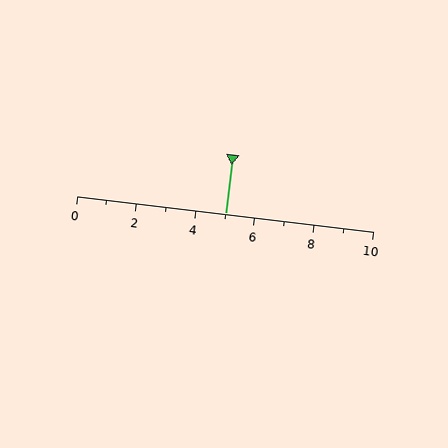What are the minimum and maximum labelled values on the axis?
The axis runs from 0 to 10.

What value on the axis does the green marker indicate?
The marker indicates approximately 5.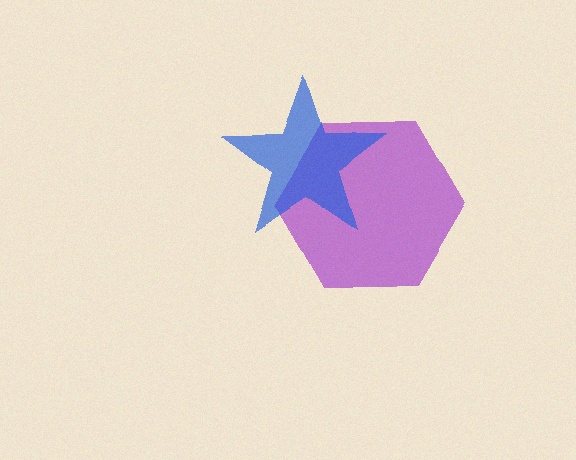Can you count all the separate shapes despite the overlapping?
Yes, there are 2 separate shapes.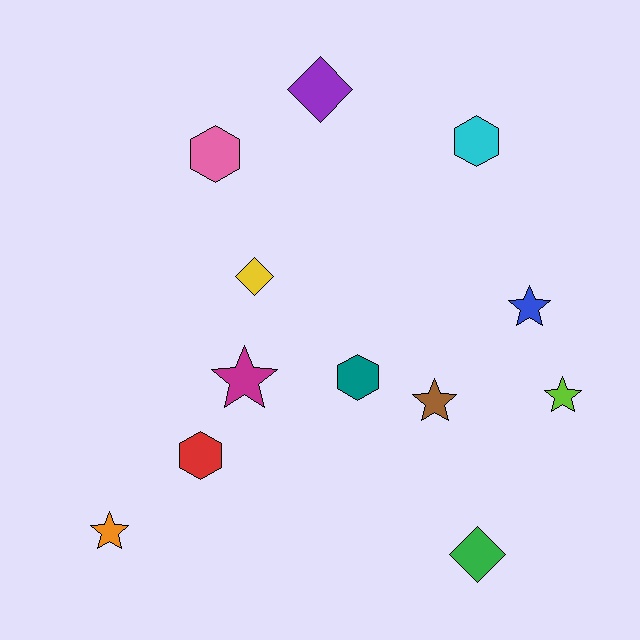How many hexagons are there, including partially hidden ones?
There are 4 hexagons.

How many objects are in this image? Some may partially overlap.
There are 12 objects.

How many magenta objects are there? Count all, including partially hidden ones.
There is 1 magenta object.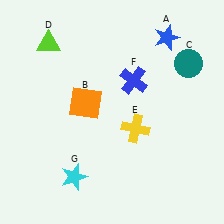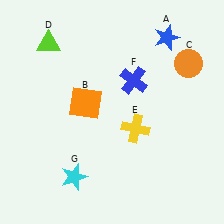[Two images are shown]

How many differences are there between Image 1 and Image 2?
There is 1 difference between the two images.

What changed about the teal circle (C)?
In Image 1, C is teal. In Image 2, it changed to orange.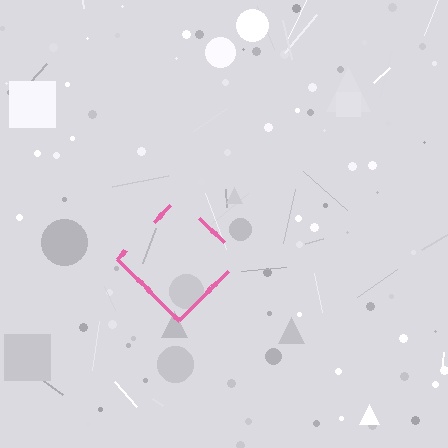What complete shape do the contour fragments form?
The contour fragments form a diamond.